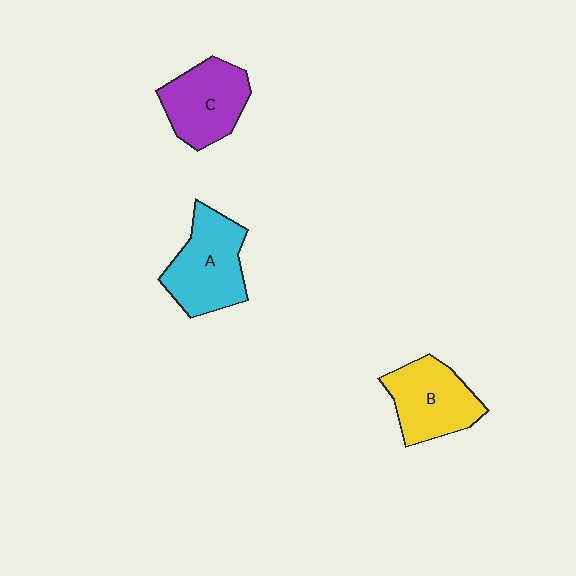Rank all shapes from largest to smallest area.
From largest to smallest: A (cyan), B (yellow), C (purple).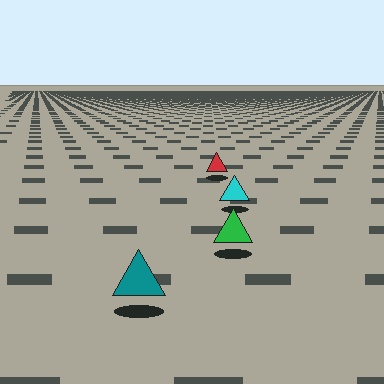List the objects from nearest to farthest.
From nearest to farthest: the teal triangle, the green triangle, the cyan triangle, the red triangle.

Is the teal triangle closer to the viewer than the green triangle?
Yes. The teal triangle is closer — you can tell from the texture gradient: the ground texture is coarser near it.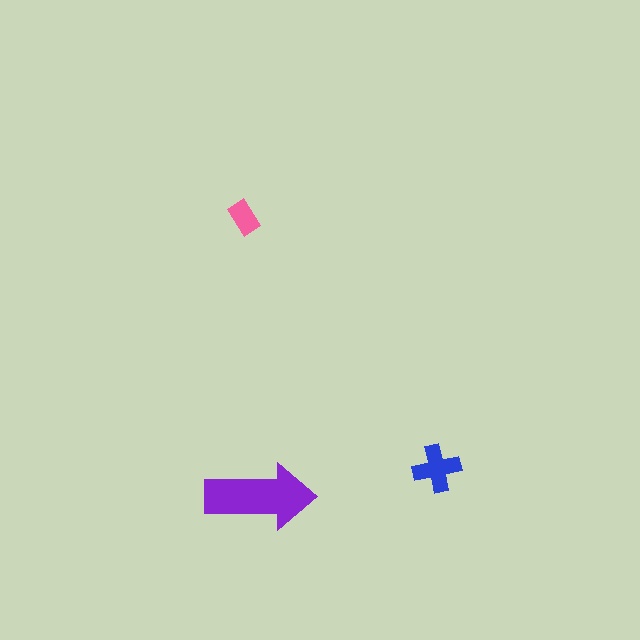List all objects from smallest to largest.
The pink rectangle, the blue cross, the purple arrow.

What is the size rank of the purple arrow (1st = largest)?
1st.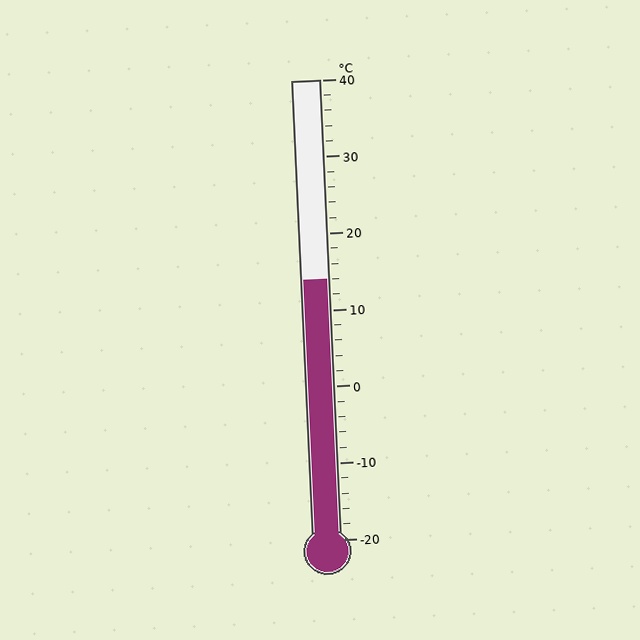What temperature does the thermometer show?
The thermometer shows approximately 14°C.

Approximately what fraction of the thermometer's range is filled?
The thermometer is filled to approximately 55% of its range.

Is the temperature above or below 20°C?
The temperature is below 20°C.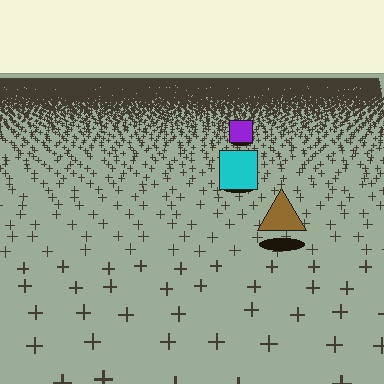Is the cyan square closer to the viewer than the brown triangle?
No. The brown triangle is closer — you can tell from the texture gradient: the ground texture is coarser near it.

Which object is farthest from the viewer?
The purple square is farthest from the viewer. It appears smaller and the ground texture around it is denser.